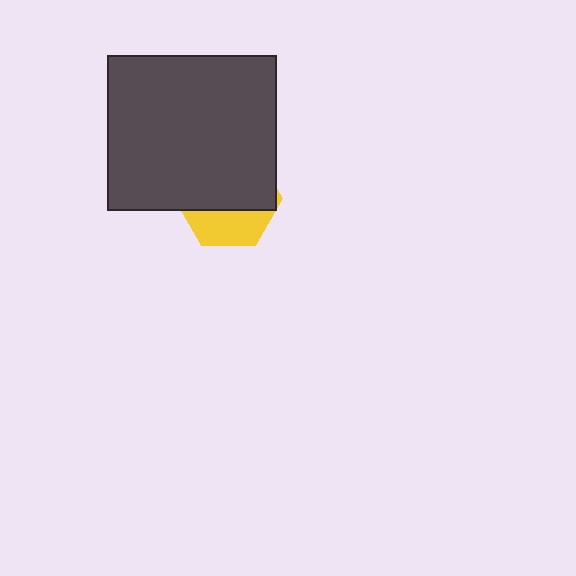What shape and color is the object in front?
The object in front is a dark gray rectangle.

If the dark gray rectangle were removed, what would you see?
You would see the complete yellow hexagon.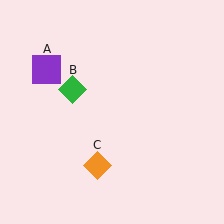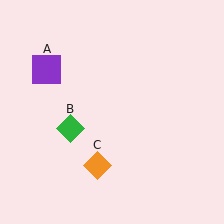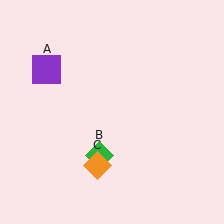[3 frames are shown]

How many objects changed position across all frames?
1 object changed position: green diamond (object B).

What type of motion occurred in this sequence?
The green diamond (object B) rotated counterclockwise around the center of the scene.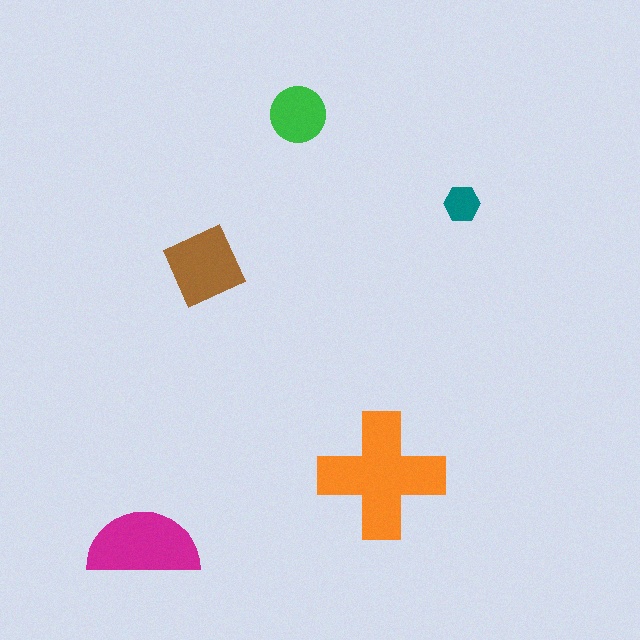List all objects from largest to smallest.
The orange cross, the magenta semicircle, the brown diamond, the green circle, the teal hexagon.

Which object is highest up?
The green circle is topmost.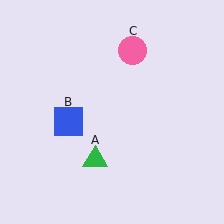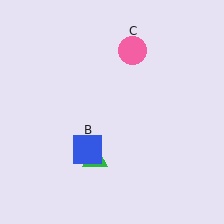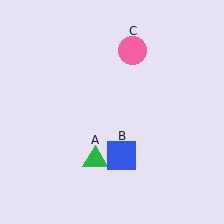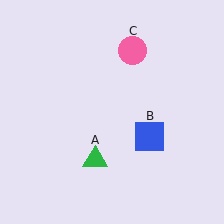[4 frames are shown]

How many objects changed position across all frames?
1 object changed position: blue square (object B).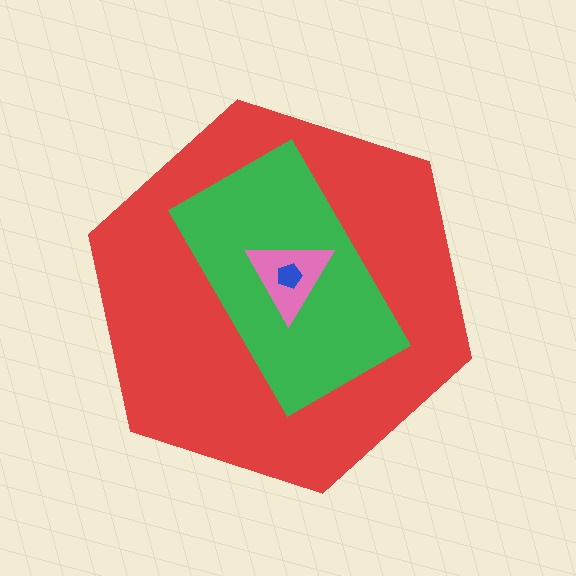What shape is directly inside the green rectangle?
The pink triangle.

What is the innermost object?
The blue pentagon.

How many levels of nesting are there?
4.